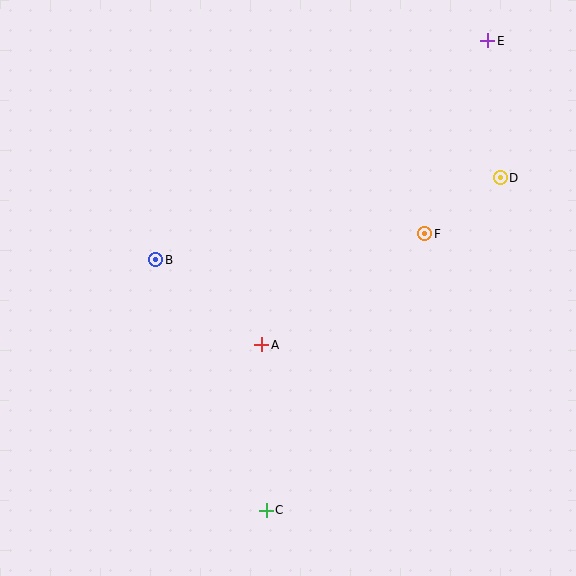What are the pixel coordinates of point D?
Point D is at (500, 178).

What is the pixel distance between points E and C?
The distance between E and C is 519 pixels.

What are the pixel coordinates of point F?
Point F is at (425, 234).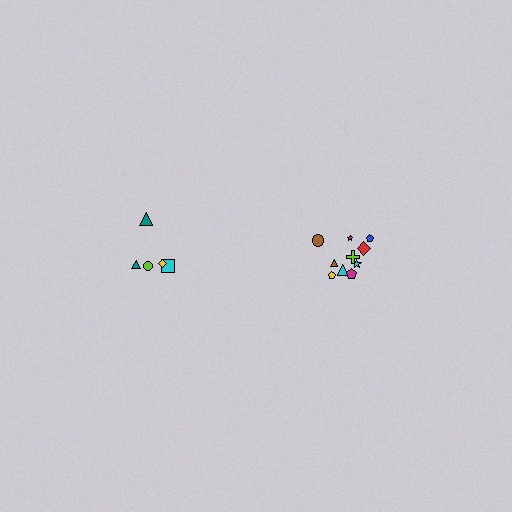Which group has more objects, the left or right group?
The right group.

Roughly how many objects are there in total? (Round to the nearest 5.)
Roughly 15 objects in total.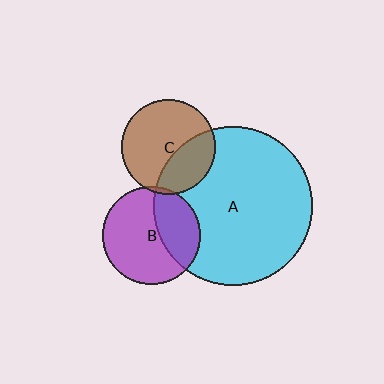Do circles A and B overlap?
Yes.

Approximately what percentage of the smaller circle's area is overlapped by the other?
Approximately 35%.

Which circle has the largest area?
Circle A (cyan).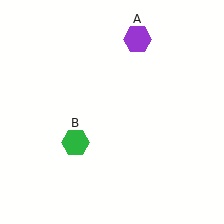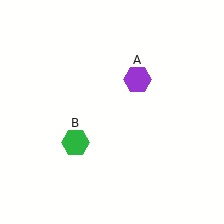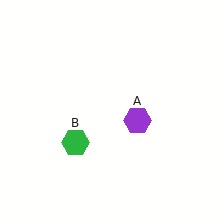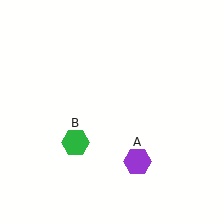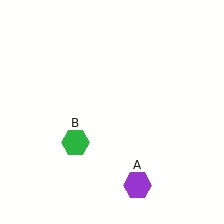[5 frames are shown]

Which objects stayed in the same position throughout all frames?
Green hexagon (object B) remained stationary.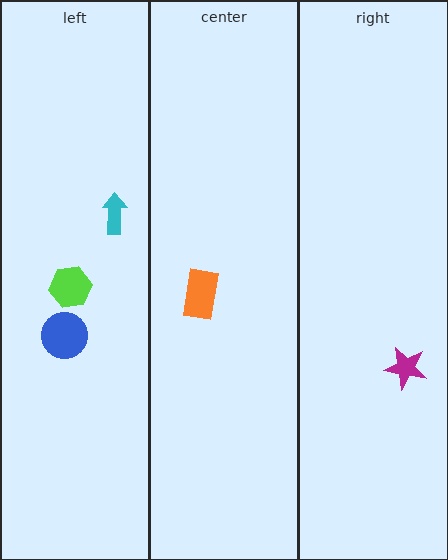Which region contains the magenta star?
The right region.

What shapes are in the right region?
The magenta star.